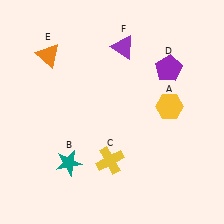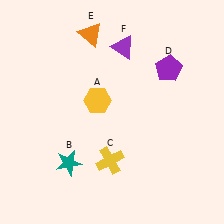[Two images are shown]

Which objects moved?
The objects that moved are: the yellow hexagon (A), the orange triangle (E).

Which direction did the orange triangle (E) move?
The orange triangle (E) moved right.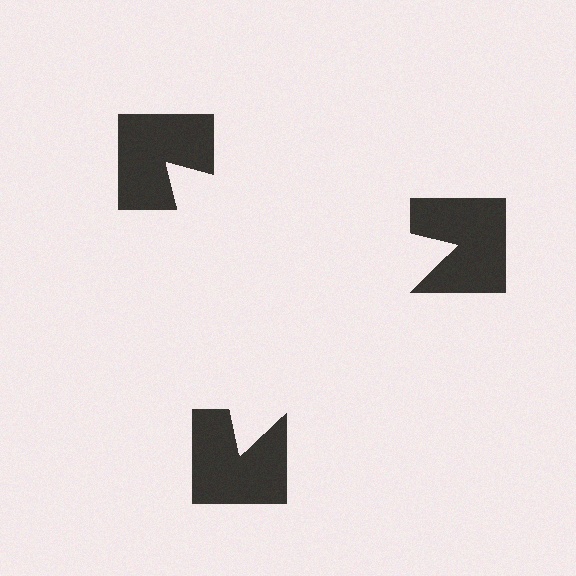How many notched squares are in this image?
There are 3 — one at each vertex of the illusory triangle.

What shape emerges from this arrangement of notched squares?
An illusory triangle — its edges are inferred from the aligned wedge cuts in the notched squares, not physically drawn.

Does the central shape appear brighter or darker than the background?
It typically appears slightly brighter than the background, even though no actual brightness change is drawn.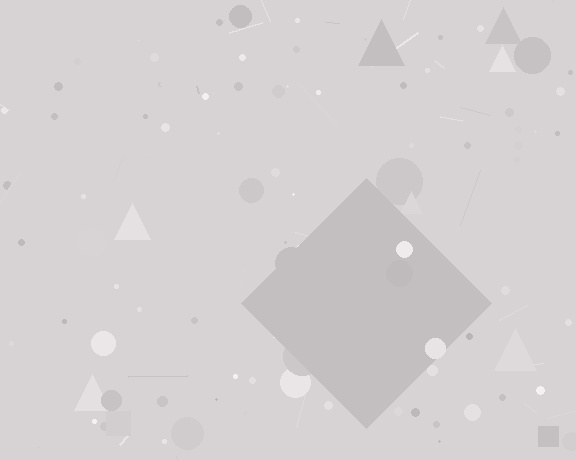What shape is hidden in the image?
A diamond is hidden in the image.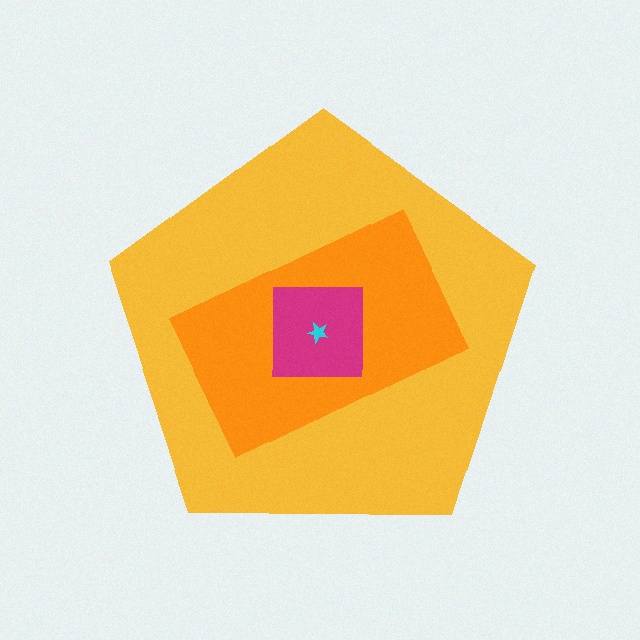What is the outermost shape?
The yellow pentagon.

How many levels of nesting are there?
4.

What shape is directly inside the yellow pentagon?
The orange rectangle.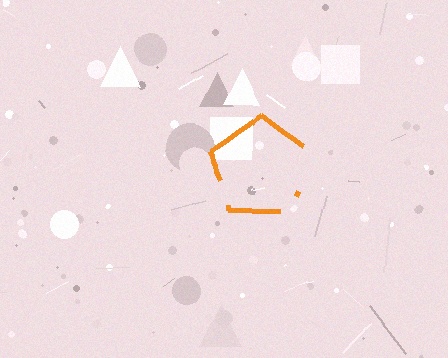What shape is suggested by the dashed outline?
The dashed outline suggests a pentagon.